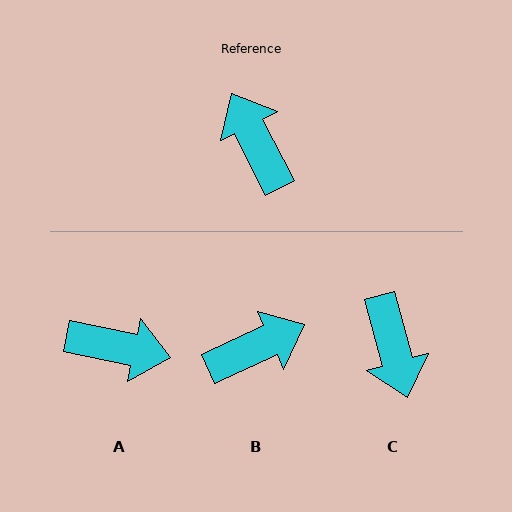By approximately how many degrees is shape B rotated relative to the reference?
Approximately 93 degrees clockwise.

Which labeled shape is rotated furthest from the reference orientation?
C, about 168 degrees away.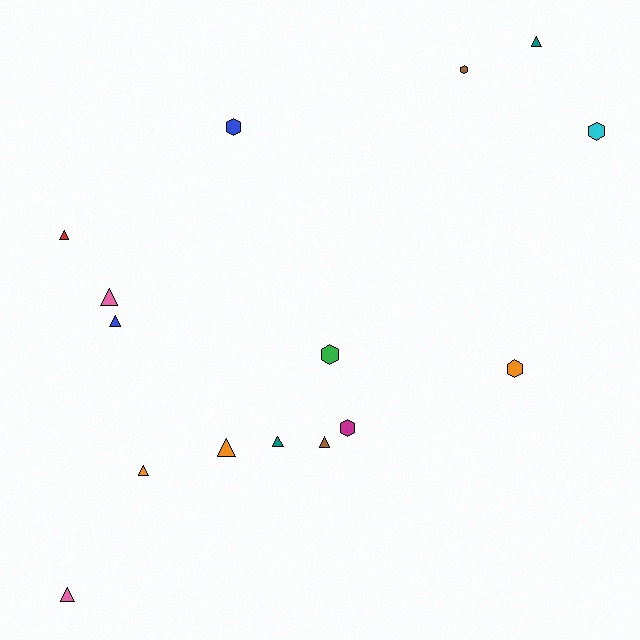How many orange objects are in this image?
There are 3 orange objects.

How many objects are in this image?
There are 15 objects.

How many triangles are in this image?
There are 9 triangles.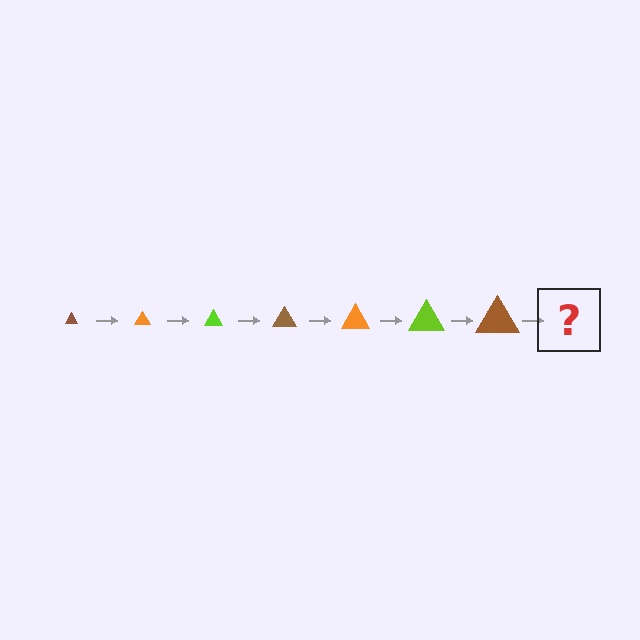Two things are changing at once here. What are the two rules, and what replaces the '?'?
The two rules are that the triangle grows larger each step and the color cycles through brown, orange, and lime. The '?' should be an orange triangle, larger than the previous one.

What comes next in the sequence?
The next element should be an orange triangle, larger than the previous one.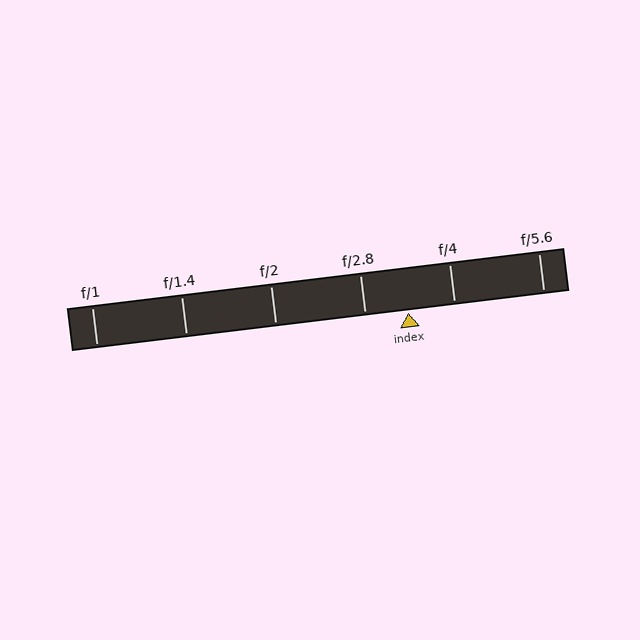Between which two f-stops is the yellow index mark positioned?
The index mark is between f/2.8 and f/4.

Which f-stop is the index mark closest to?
The index mark is closest to f/2.8.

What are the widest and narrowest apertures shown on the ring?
The widest aperture shown is f/1 and the narrowest is f/5.6.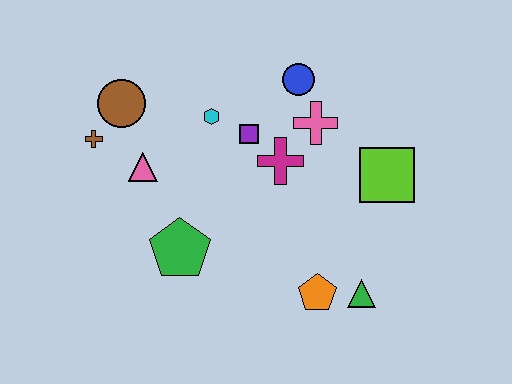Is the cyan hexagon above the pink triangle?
Yes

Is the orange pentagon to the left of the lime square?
Yes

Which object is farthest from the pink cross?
The brown cross is farthest from the pink cross.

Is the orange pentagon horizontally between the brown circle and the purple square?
No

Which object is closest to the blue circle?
The pink cross is closest to the blue circle.